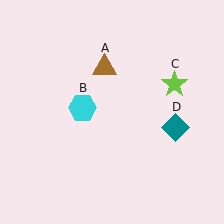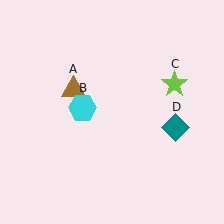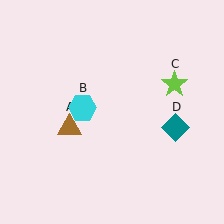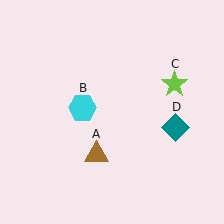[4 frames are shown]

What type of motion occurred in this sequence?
The brown triangle (object A) rotated counterclockwise around the center of the scene.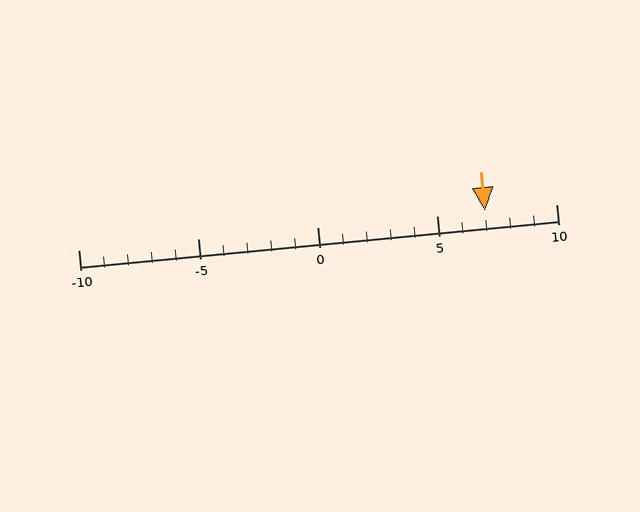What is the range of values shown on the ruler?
The ruler shows values from -10 to 10.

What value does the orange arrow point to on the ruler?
The orange arrow points to approximately 7.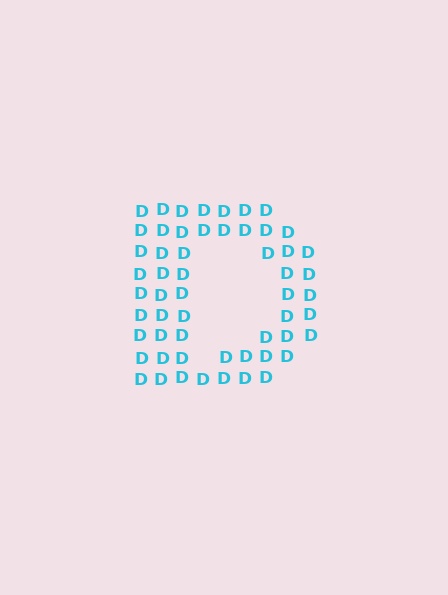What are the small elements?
The small elements are letter D's.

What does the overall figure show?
The overall figure shows the letter D.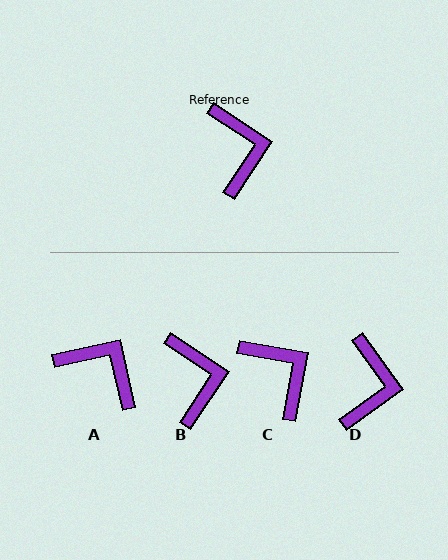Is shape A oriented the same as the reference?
No, it is off by about 46 degrees.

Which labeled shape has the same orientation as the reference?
B.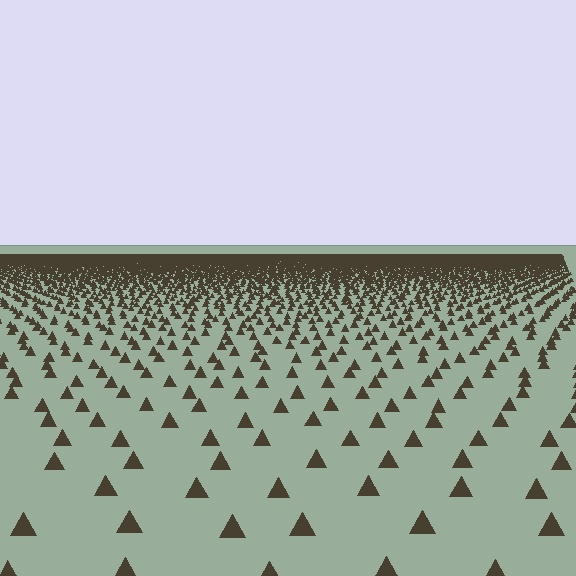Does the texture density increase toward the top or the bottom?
Density increases toward the top.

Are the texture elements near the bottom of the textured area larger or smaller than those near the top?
Larger. Near the bottom, elements are closer to the viewer and appear at a bigger on-screen size.